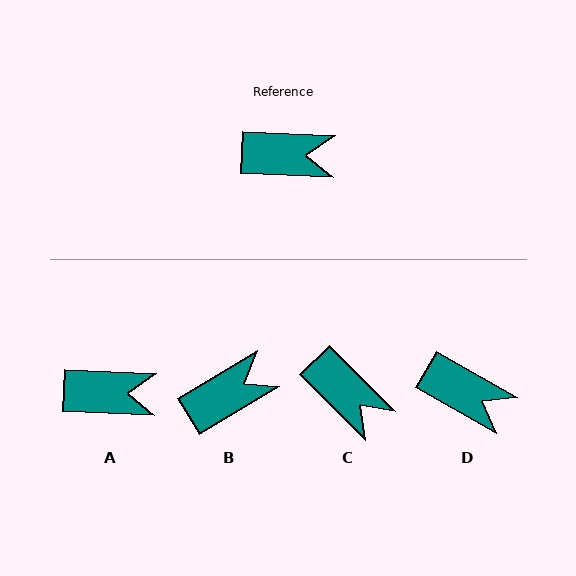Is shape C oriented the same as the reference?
No, it is off by about 43 degrees.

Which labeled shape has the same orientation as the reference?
A.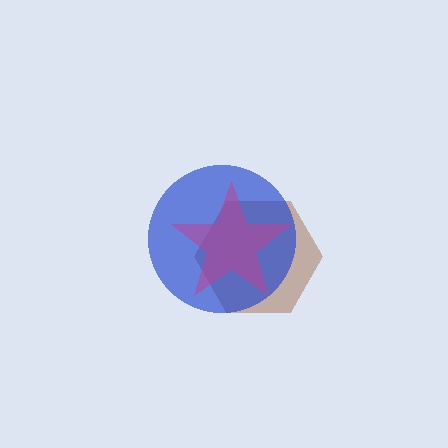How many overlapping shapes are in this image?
There are 3 overlapping shapes in the image.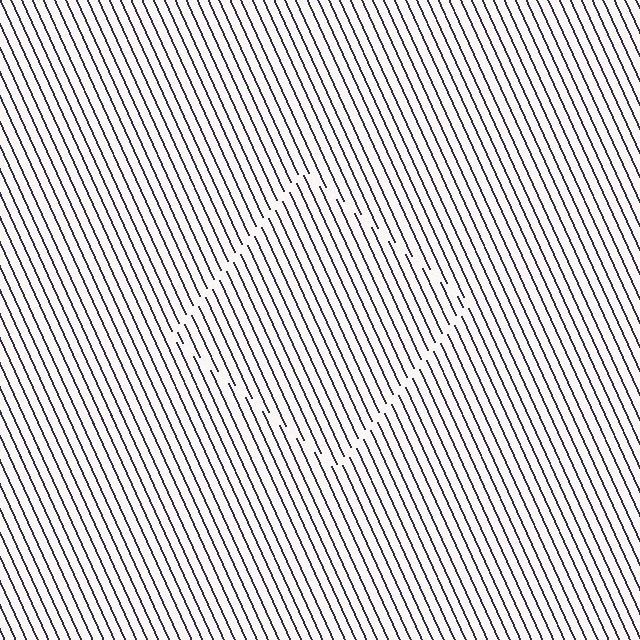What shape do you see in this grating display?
An illusory square. The interior of the shape contains the same grating, shifted by half a period — the contour is defined by the phase discontinuity where line-ends from the inner and outer gratings abut.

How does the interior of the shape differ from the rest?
The interior of the shape contains the same grating, shifted by half a period — the contour is defined by the phase discontinuity where line-ends from the inner and outer gratings abut.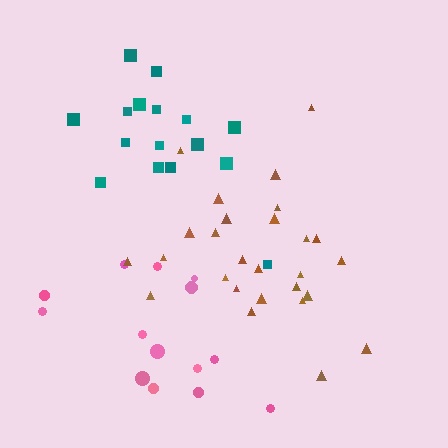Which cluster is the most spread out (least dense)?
Pink.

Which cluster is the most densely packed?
Brown.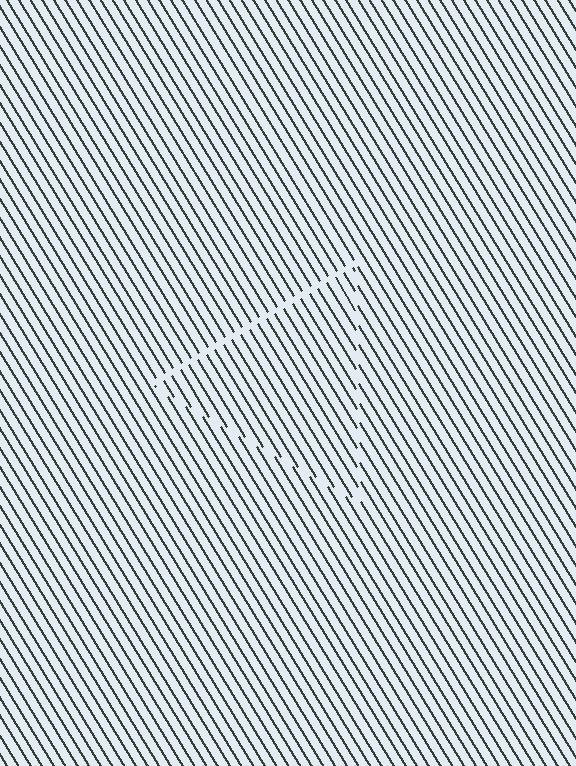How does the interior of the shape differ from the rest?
The interior of the shape contains the same grating, shifted by half a period — the contour is defined by the phase discontinuity where line-ends from the inner and outer gratings abut.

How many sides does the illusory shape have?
3 sides — the line-ends trace a triangle.